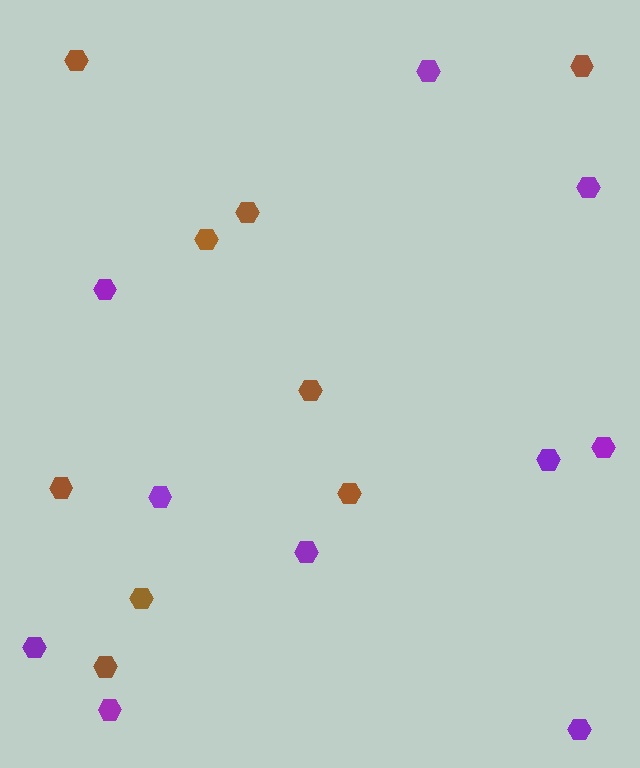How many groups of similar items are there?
There are 2 groups: one group of brown hexagons (9) and one group of purple hexagons (10).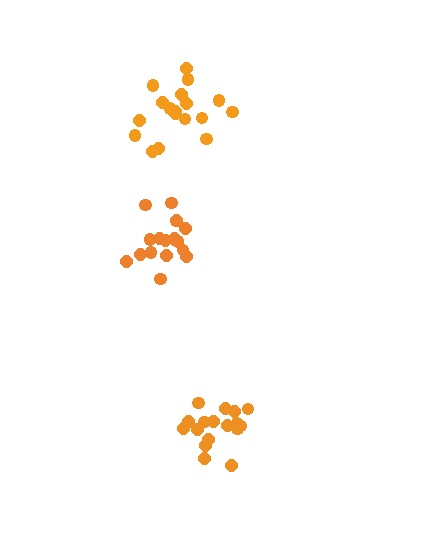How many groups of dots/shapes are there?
There are 3 groups.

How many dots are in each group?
Group 1: 17 dots, Group 2: 18 dots, Group 3: 19 dots (54 total).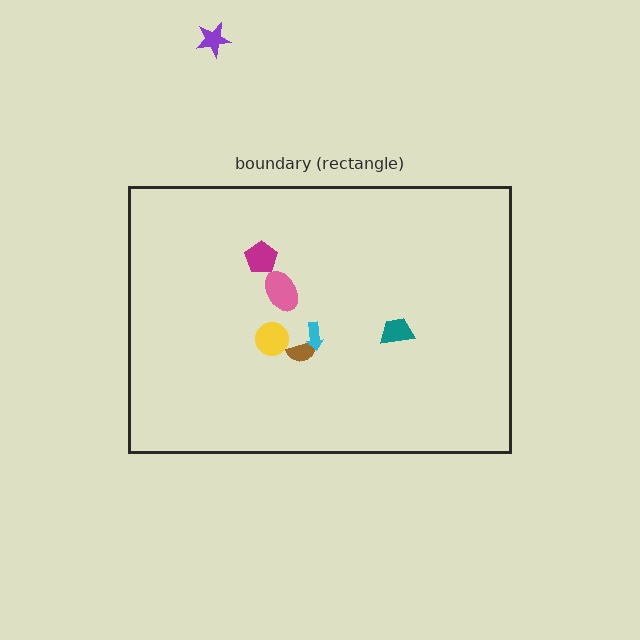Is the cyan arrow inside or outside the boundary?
Inside.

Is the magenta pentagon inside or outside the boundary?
Inside.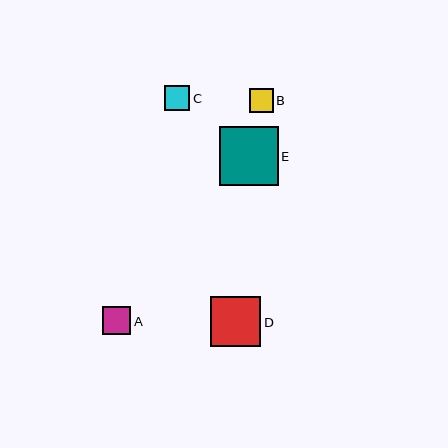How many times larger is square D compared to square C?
Square D is approximately 2.0 times the size of square C.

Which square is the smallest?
Square B is the smallest with a size of approximately 24 pixels.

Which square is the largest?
Square E is the largest with a size of approximately 59 pixels.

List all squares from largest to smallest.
From largest to smallest: E, D, A, C, B.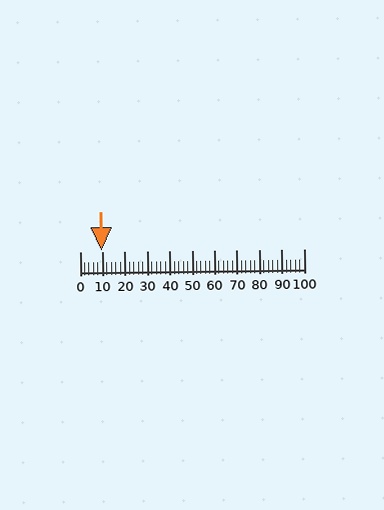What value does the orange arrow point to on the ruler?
The orange arrow points to approximately 10.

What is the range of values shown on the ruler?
The ruler shows values from 0 to 100.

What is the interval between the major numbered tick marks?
The major tick marks are spaced 10 units apart.